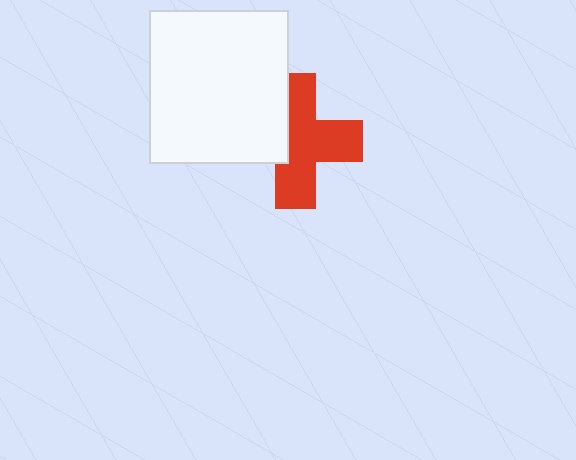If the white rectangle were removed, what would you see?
You would see the complete red cross.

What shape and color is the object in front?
The object in front is a white rectangle.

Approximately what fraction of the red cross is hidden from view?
Roughly 35% of the red cross is hidden behind the white rectangle.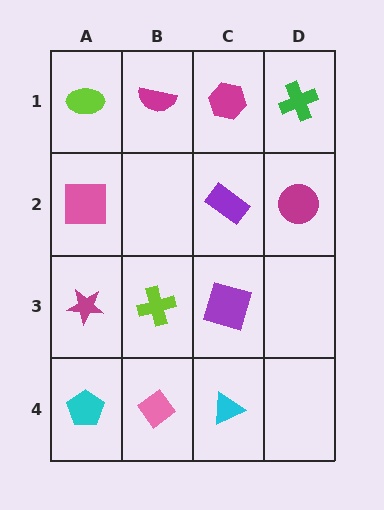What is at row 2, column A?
A pink square.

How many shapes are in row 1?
4 shapes.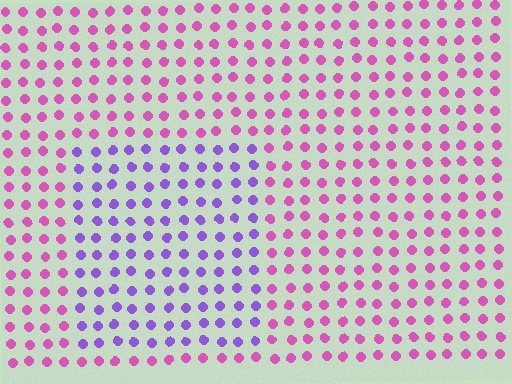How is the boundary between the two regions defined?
The boundary is defined purely by a slight shift in hue (about 48 degrees). Spacing, size, and orientation are identical on both sides.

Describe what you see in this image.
The image is filled with small pink elements in a uniform arrangement. A rectangle-shaped region is visible where the elements are tinted to a slightly different hue, forming a subtle color boundary.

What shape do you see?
I see a rectangle.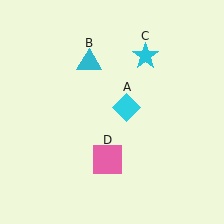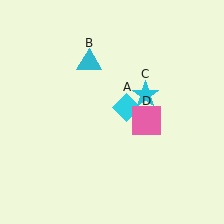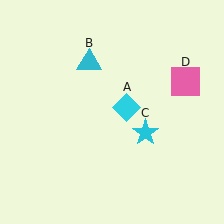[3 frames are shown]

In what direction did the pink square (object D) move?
The pink square (object D) moved up and to the right.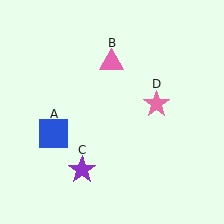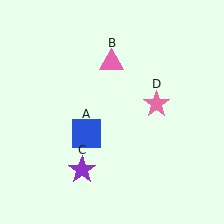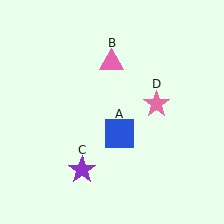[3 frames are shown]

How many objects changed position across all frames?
1 object changed position: blue square (object A).